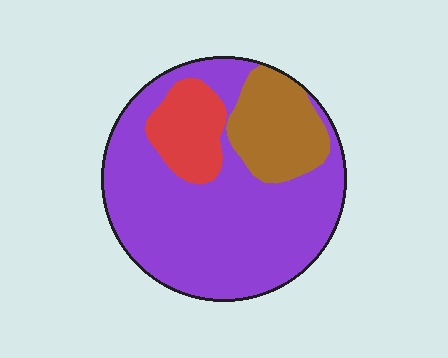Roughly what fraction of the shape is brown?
Brown takes up less than a quarter of the shape.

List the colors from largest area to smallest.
From largest to smallest: purple, brown, red.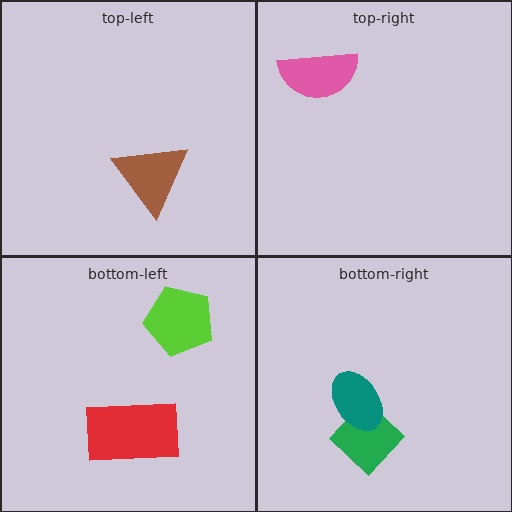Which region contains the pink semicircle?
The top-right region.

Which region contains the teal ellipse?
The bottom-right region.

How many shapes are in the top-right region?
1.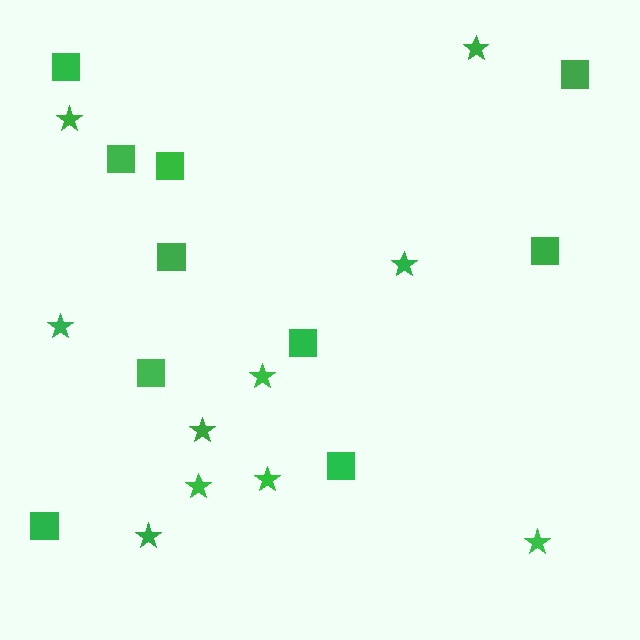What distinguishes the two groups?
There are 2 groups: one group of squares (10) and one group of stars (10).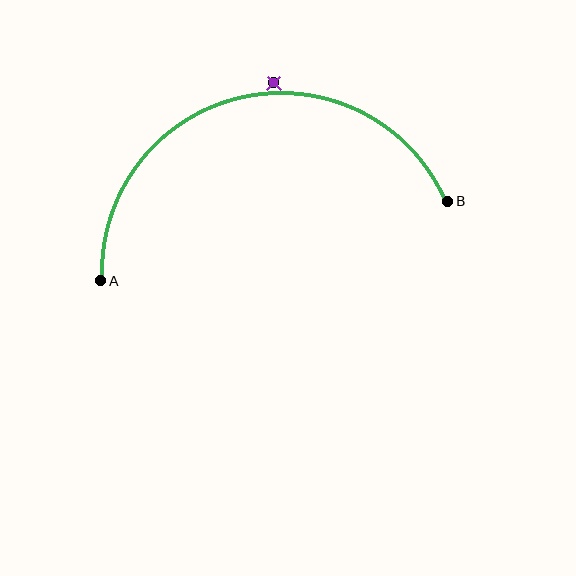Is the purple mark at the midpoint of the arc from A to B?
No — the purple mark does not lie on the arc at all. It sits slightly outside the curve.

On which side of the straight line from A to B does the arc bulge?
The arc bulges above the straight line connecting A and B.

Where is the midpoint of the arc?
The arc midpoint is the point on the curve farthest from the straight line joining A and B. It sits above that line.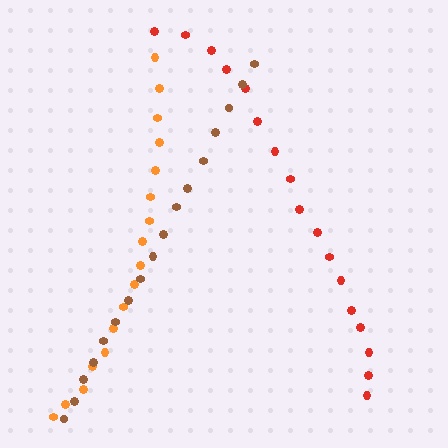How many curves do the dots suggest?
There are 3 distinct paths.